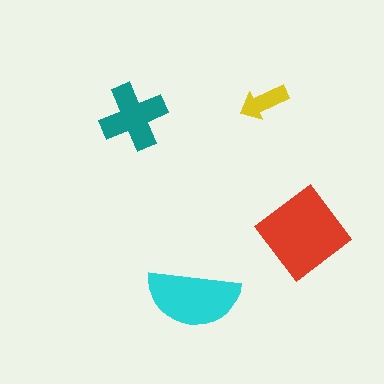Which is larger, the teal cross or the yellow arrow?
The teal cross.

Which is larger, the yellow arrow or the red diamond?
The red diamond.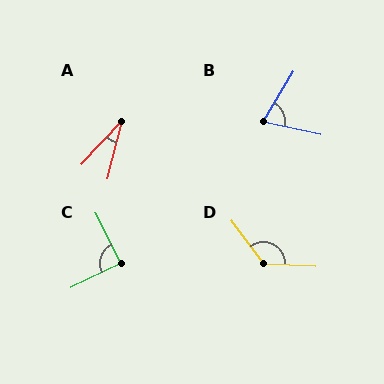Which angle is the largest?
D, at approximately 128 degrees.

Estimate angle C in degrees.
Approximately 89 degrees.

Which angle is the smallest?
A, at approximately 29 degrees.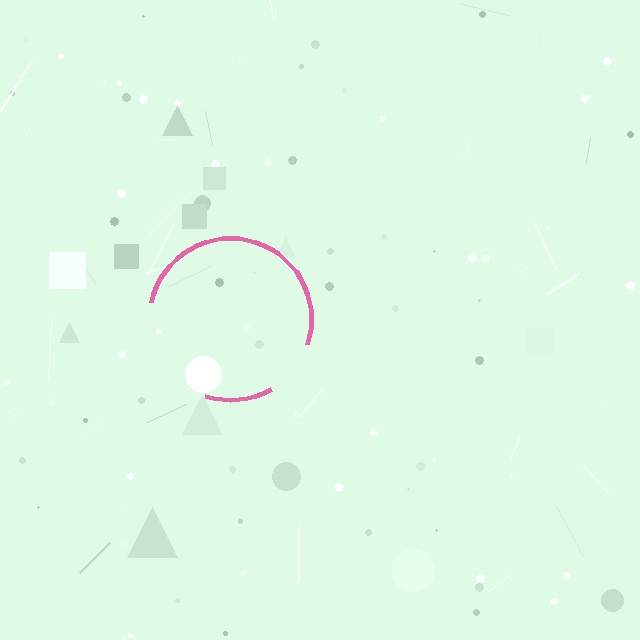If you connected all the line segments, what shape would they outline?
They would outline a circle.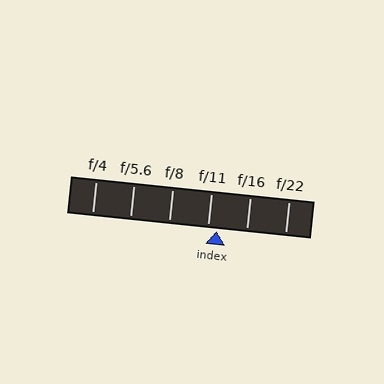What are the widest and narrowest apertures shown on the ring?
The widest aperture shown is f/4 and the narrowest is f/22.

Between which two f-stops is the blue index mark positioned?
The index mark is between f/11 and f/16.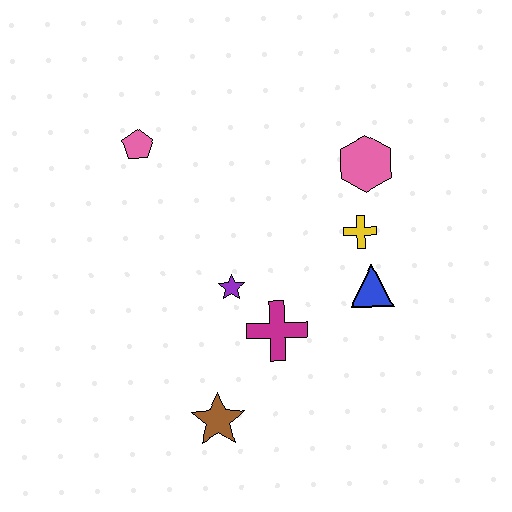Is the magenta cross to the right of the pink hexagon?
No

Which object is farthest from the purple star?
The pink hexagon is farthest from the purple star.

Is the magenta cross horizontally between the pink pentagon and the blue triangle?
Yes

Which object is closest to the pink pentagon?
The purple star is closest to the pink pentagon.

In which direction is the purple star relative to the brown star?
The purple star is above the brown star.